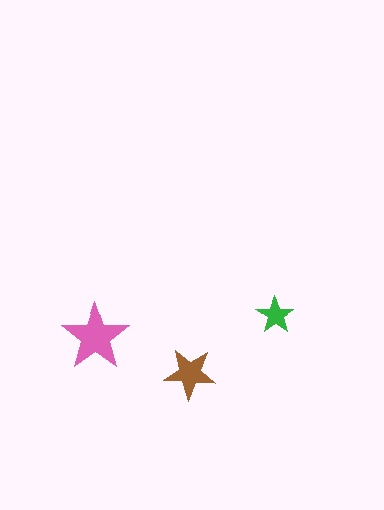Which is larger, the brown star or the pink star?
The pink one.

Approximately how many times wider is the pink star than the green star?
About 2 times wider.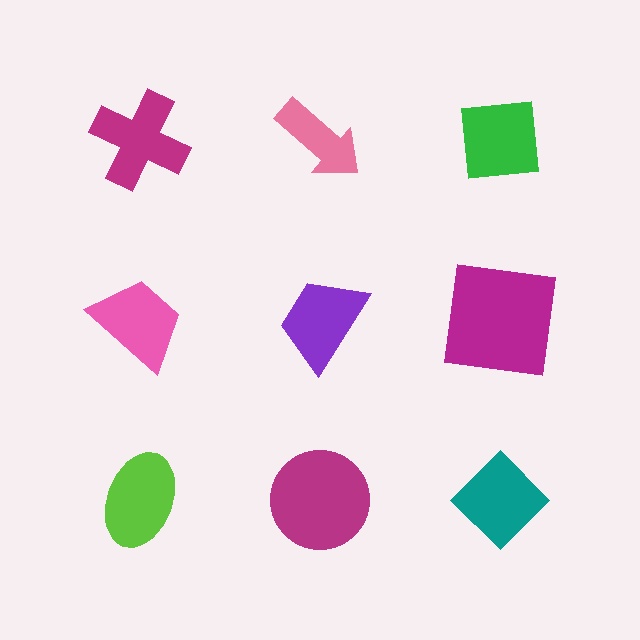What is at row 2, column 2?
A purple trapezoid.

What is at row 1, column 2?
A pink arrow.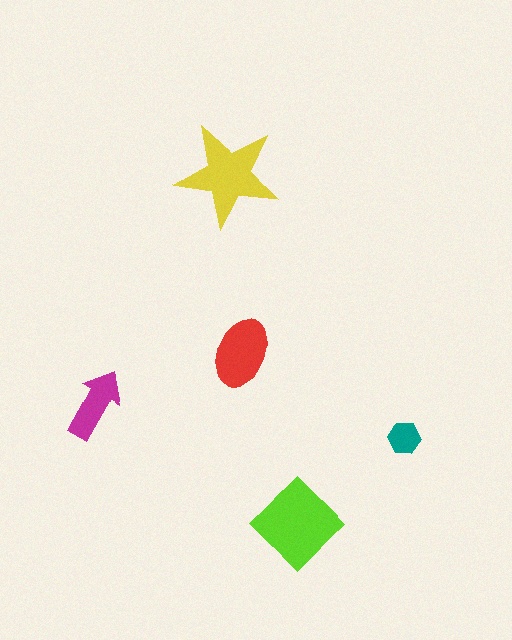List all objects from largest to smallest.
The lime diamond, the yellow star, the red ellipse, the magenta arrow, the teal hexagon.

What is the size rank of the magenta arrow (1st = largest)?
4th.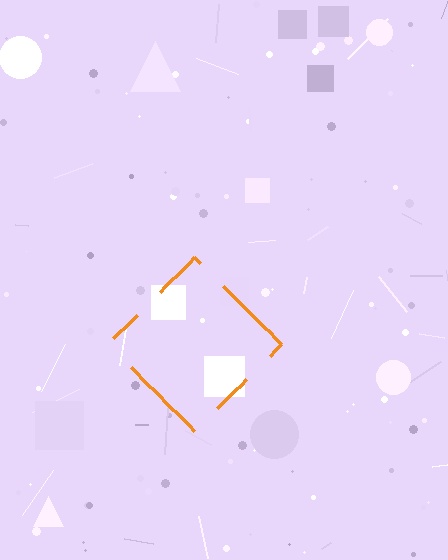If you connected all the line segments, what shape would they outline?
They would outline a diamond.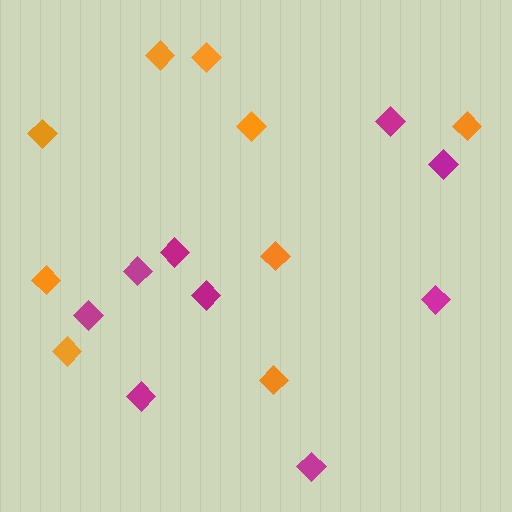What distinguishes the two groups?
There are 2 groups: one group of orange diamonds (9) and one group of magenta diamonds (9).